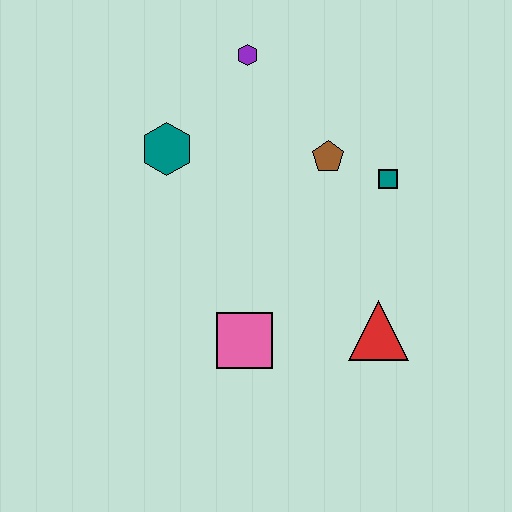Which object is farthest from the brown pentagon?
The pink square is farthest from the brown pentagon.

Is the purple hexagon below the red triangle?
No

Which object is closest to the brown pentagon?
The teal square is closest to the brown pentagon.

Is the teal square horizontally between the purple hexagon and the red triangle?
No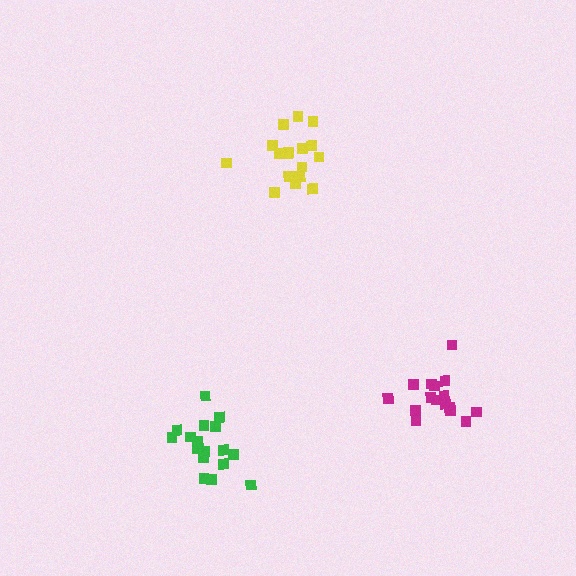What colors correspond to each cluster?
The clusters are colored: green, yellow, magenta.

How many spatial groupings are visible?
There are 3 spatial groupings.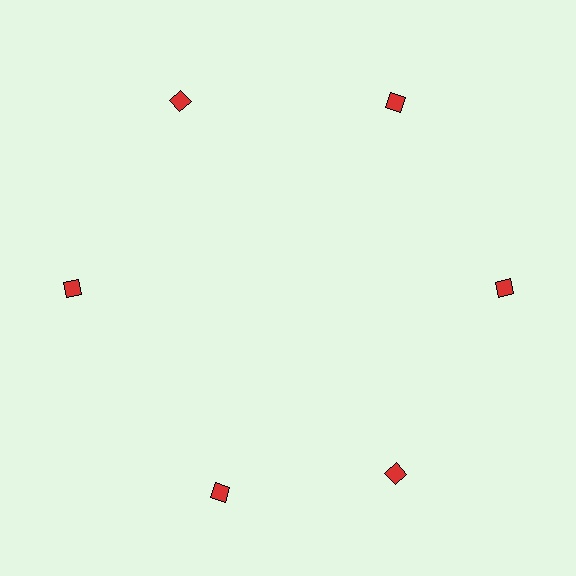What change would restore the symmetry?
The symmetry would be restored by rotating it back into even spacing with its neighbors so that all 6 diamonds sit at equal angles and equal distance from the center.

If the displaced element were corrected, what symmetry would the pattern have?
It would have 6-fold rotational symmetry — the pattern would map onto itself every 60 degrees.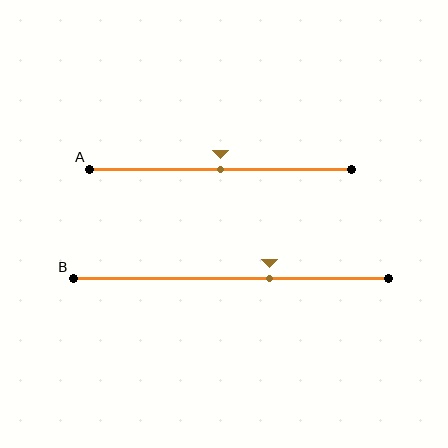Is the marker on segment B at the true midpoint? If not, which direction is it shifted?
No, the marker on segment B is shifted to the right by about 12% of the segment length.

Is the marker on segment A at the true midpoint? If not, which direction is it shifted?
Yes, the marker on segment A is at the true midpoint.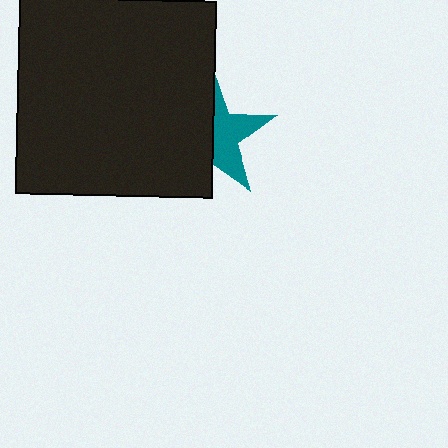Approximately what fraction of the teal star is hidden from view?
Roughly 53% of the teal star is hidden behind the black square.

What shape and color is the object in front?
The object in front is a black square.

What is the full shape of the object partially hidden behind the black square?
The partially hidden object is a teal star.